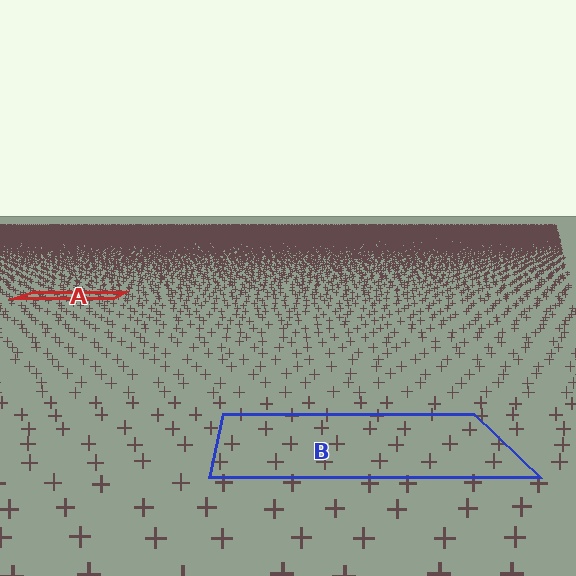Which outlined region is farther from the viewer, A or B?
Region A is farther from the viewer — the texture elements inside it appear smaller and more densely packed.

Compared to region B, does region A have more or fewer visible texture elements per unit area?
Region A has more texture elements per unit area — they are packed more densely because it is farther away.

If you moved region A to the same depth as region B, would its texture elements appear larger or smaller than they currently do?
They would appear larger. At a closer depth, the same texture elements are projected at a bigger on-screen size.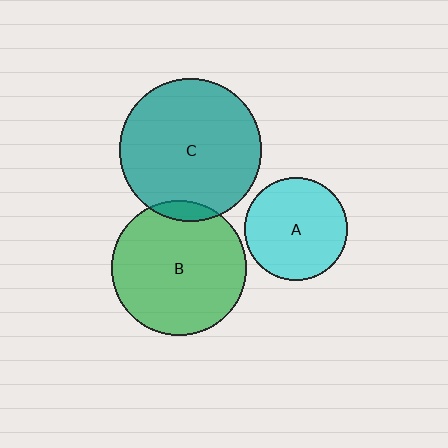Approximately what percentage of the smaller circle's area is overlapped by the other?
Approximately 5%.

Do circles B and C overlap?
Yes.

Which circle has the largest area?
Circle C (teal).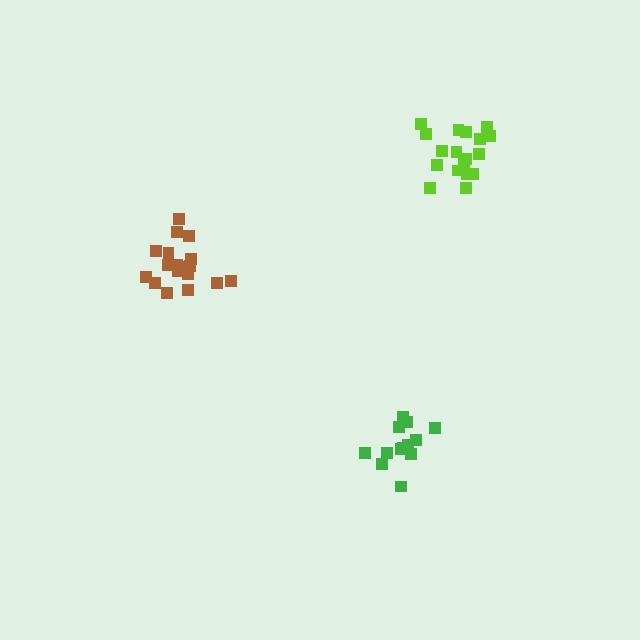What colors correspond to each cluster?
The clusters are colored: green, lime, brown.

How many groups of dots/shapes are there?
There are 3 groups.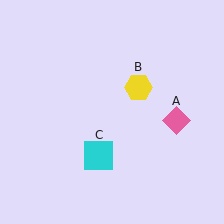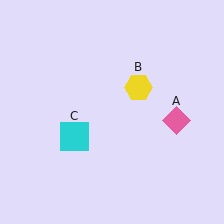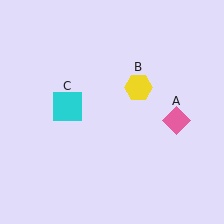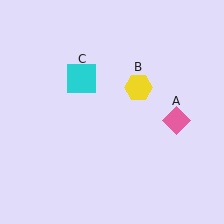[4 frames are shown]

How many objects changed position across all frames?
1 object changed position: cyan square (object C).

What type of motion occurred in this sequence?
The cyan square (object C) rotated clockwise around the center of the scene.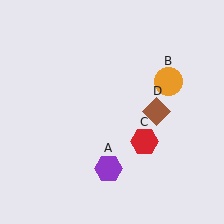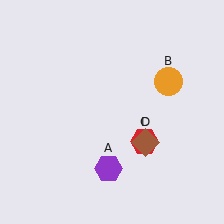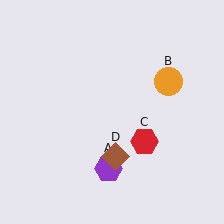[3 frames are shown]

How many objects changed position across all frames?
1 object changed position: brown diamond (object D).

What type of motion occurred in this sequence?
The brown diamond (object D) rotated clockwise around the center of the scene.